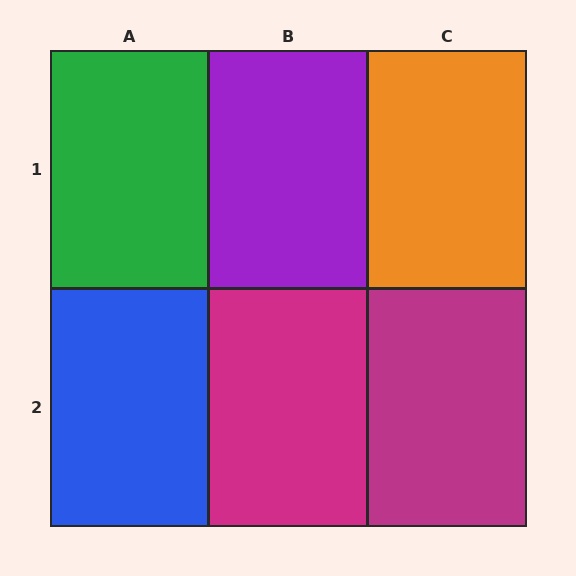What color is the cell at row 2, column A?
Blue.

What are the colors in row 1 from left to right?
Green, purple, orange.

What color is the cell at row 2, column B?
Magenta.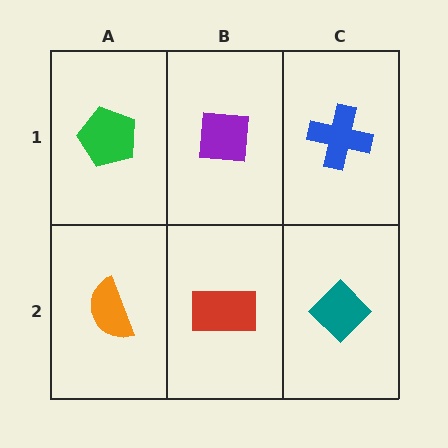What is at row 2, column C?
A teal diamond.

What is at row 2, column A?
An orange semicircle.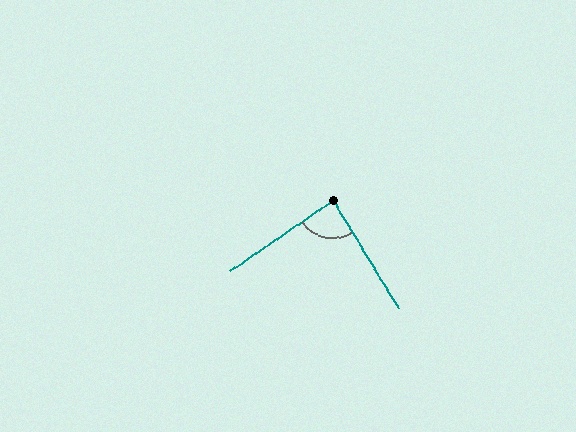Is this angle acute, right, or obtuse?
It is approximately a right angle.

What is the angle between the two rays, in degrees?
Approximately 87 degrees.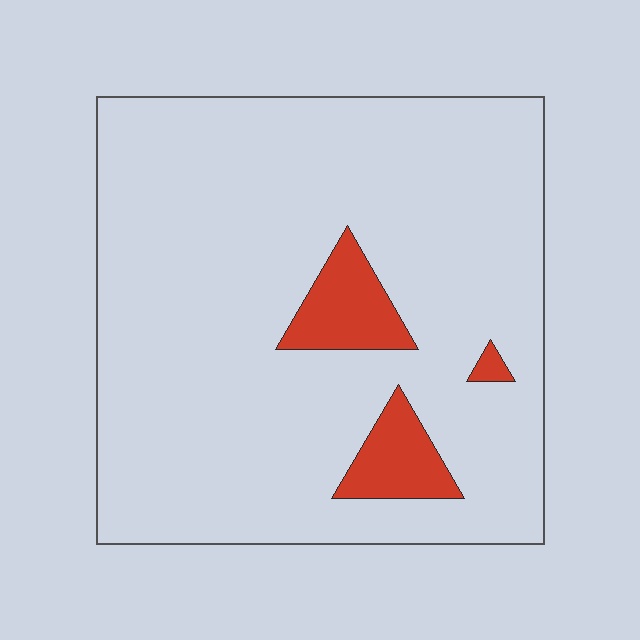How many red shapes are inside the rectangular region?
3.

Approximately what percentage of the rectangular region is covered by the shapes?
Approximately 10%.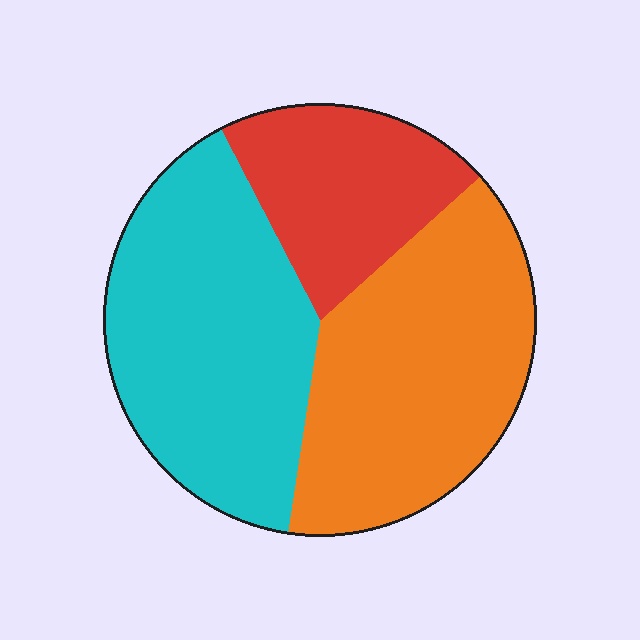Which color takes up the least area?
Red, at roughly 20%.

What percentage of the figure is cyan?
Cyan covers about 40% of the figure.